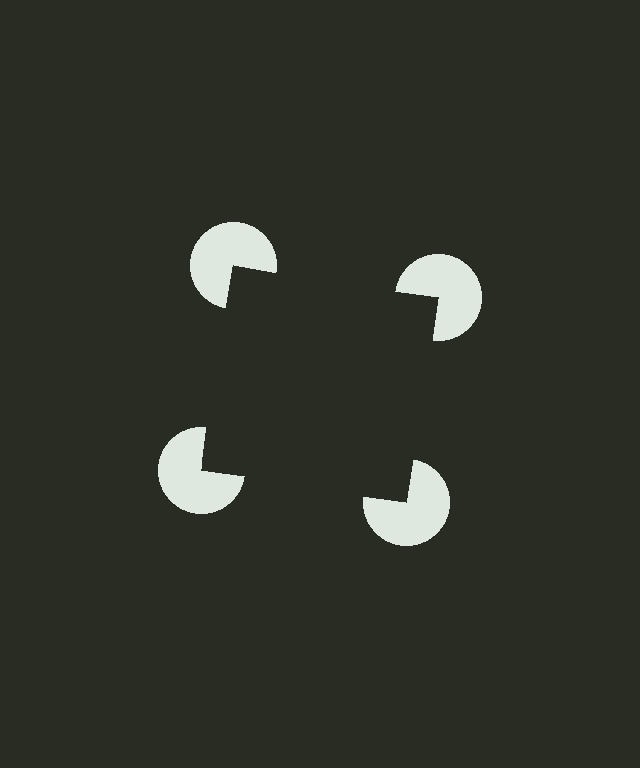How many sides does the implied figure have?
4 sides.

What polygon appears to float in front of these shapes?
An illusory square — its edges are inferred from the aligned wedge cuts in the pac-man discs, not physically drawn.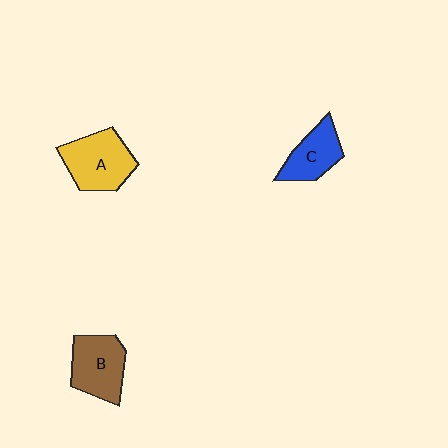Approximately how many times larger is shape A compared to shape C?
Approximately 1.4 times.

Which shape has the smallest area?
Shape C (blue).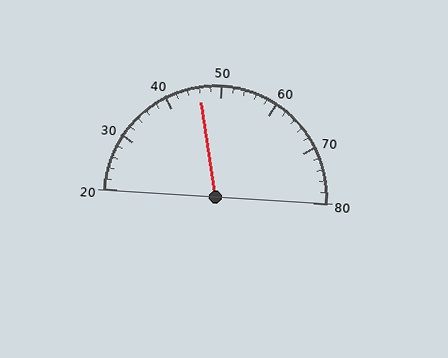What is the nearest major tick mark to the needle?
The nearest major tick mark is 50.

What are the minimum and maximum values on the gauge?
The gauge ranges from 20 to 80.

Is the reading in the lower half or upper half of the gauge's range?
The reading is in the lower half of the range (20 to 80).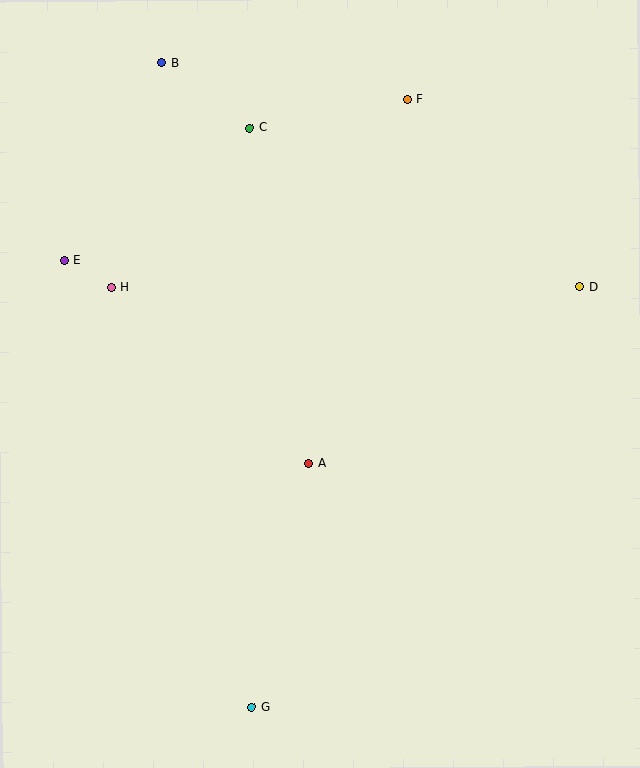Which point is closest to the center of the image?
Point A at (308, 463) is closest to the center.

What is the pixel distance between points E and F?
The distance between E and F is 379 pixels.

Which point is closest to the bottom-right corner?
Point G is closest to the bottom-right corner.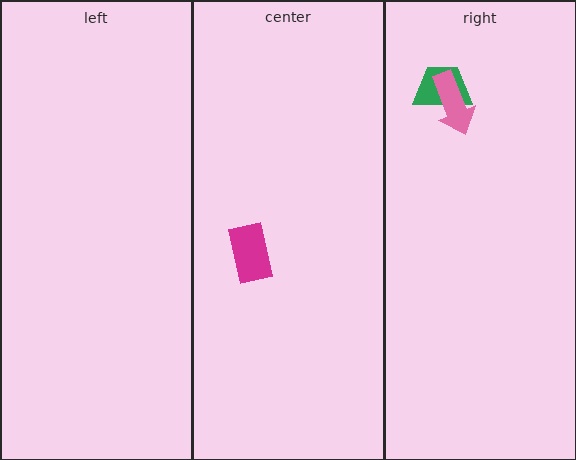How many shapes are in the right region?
2.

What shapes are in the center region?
The magenta rectangle.